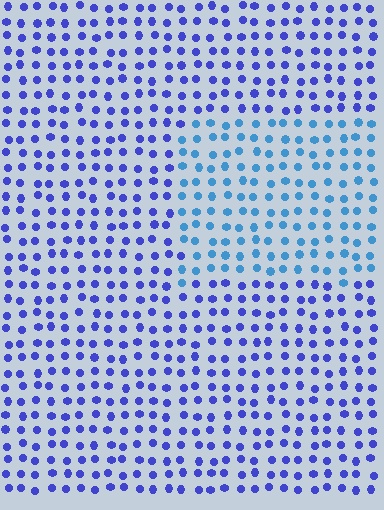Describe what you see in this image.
The image is filled with small blue elements in a uniform arrangement. A rectangle-shaped region is visible where the elements are tinted to a slightly different hue, forming a subtle color boundary.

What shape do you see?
I see a rectangle.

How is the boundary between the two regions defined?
The boundary is defined purely by a slight shift in hue (about 34 degrees). Spacing, size, and orientation are identical on both sides.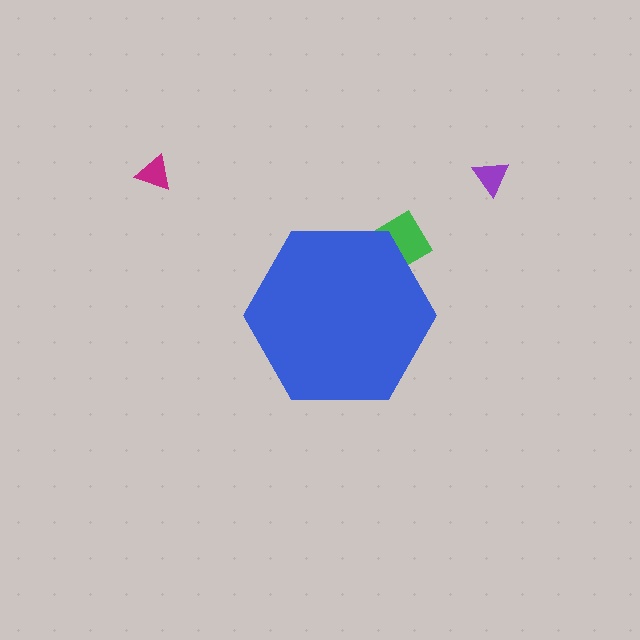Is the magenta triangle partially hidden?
No, the magenta triangle is fully visible.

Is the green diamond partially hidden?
Yes, the green diamond is partially hidden behind the blue hexagon.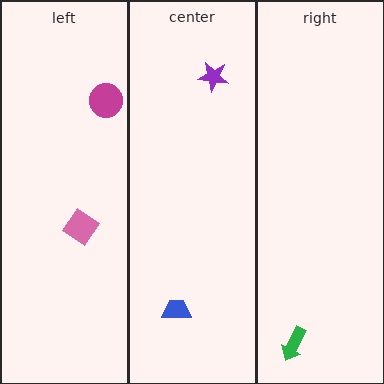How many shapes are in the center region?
2.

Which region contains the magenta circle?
The left region.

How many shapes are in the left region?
2.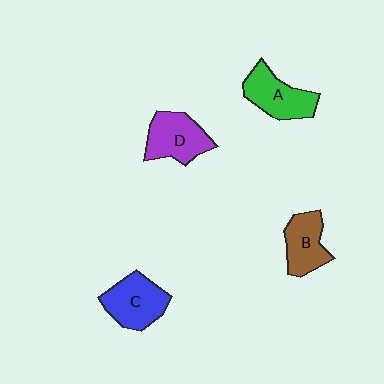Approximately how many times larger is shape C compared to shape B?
Approximately 1.2 times.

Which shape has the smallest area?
Shape B (brown).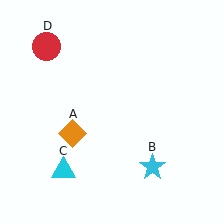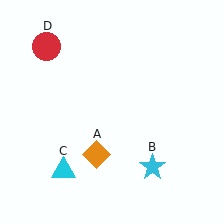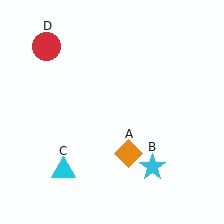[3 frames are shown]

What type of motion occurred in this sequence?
The orange diamond (object A) rotated counterclockwise around the center of the scene.